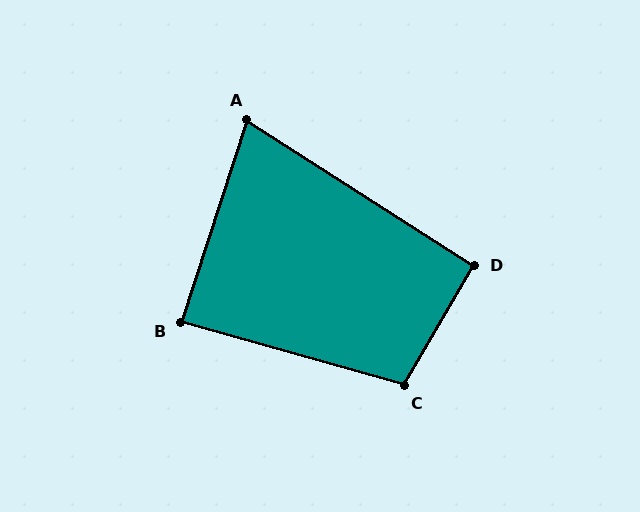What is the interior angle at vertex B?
Approximately 88 degrees (approximately right).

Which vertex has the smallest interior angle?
A, at approximately 76 degrees.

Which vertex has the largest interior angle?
C, at approximately 104 degrees.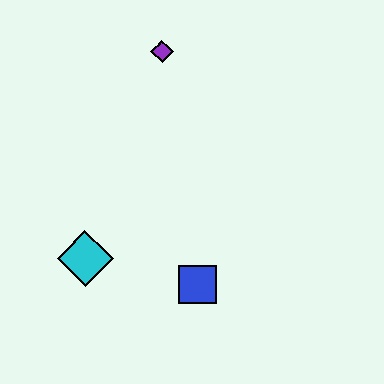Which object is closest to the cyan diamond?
The blue square is closest to the cyan diamond.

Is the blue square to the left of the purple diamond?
No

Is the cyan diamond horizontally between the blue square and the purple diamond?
No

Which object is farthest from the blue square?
The purple diamond is farthest from the blue square.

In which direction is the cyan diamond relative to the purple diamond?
The cyan diamond is below the purple diamond.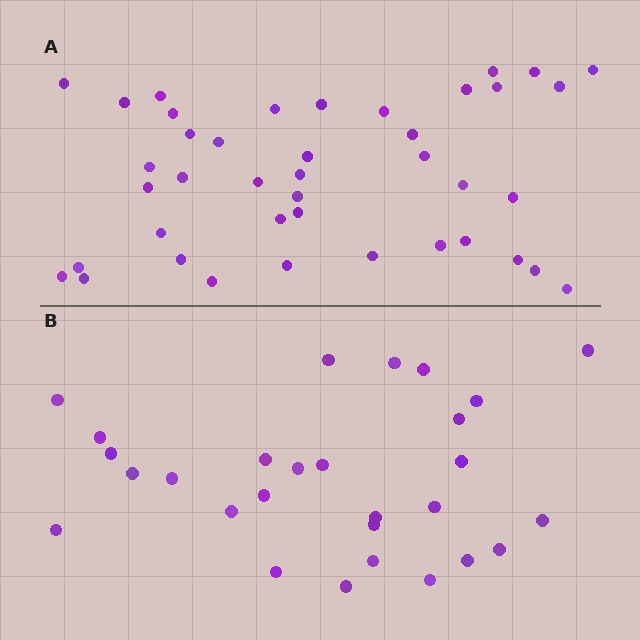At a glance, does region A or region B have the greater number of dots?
Region A (the top region) has more dots.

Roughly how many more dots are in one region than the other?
Region A has approximately 15 more dots than region B.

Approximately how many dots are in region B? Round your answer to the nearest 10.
About 30 dots. (The exact count is 28, which rounds to 30.)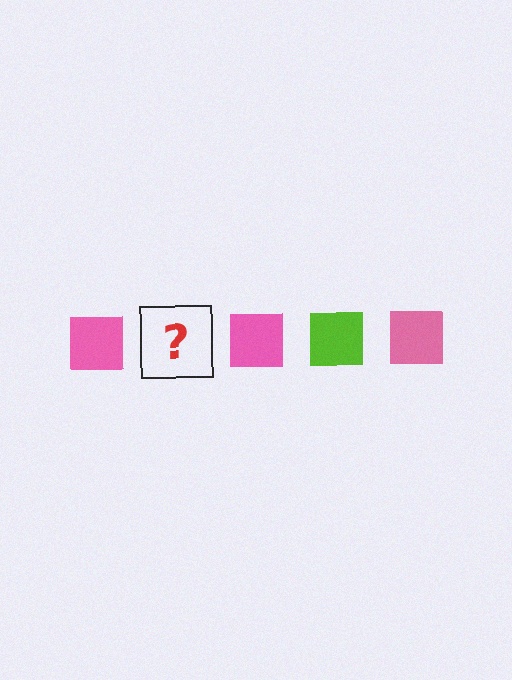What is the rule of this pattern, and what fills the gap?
The rule is that the pattern cycles through pink, lime squares. The gap should be filled with a lime square.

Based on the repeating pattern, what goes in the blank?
The blank should be a lime square.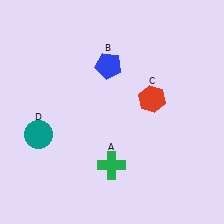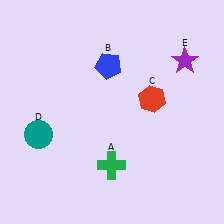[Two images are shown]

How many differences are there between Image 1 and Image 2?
There is 1 difference between the two images.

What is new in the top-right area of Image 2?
A purple star (E) was added in the top-right area of Image 2.